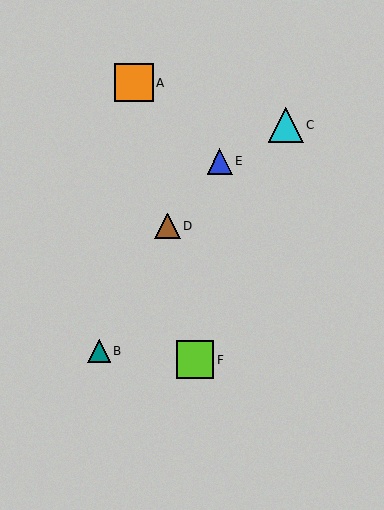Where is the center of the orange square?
The center of the orange square is at (134, 83).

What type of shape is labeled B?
Shape B is a teal triangle.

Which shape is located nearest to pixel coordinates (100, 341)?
The teal triangle (labeled B) at (99, 351) is nearest to that location.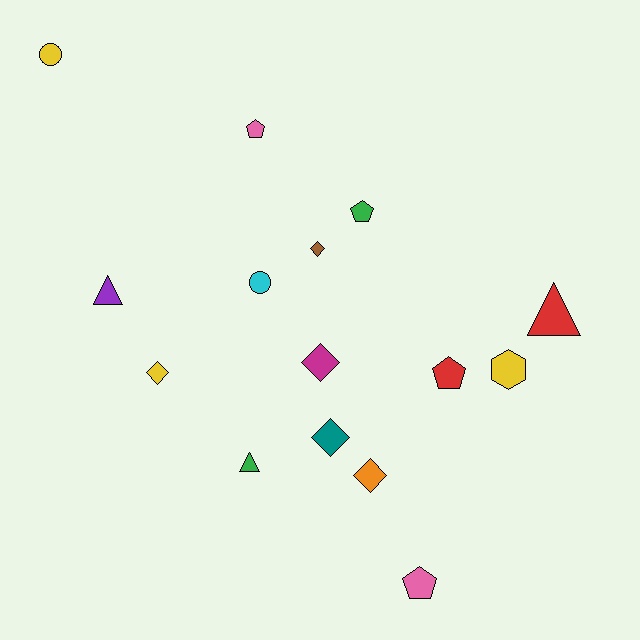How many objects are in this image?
There are 15 objects.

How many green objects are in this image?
There are 2 green objects.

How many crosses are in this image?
There are no crosses.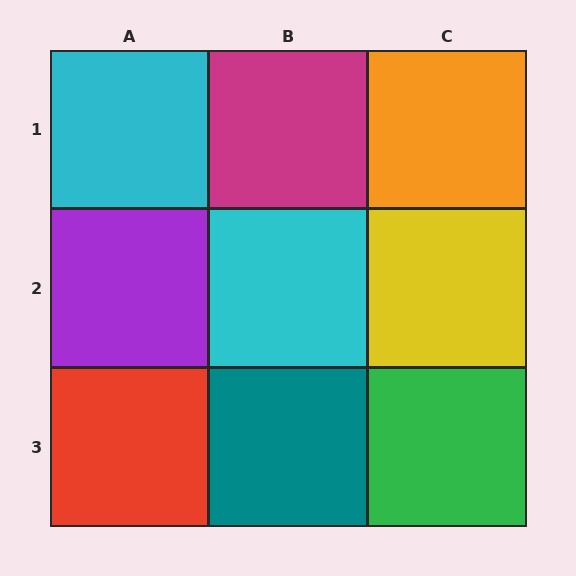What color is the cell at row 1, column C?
Orange.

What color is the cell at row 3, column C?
Green.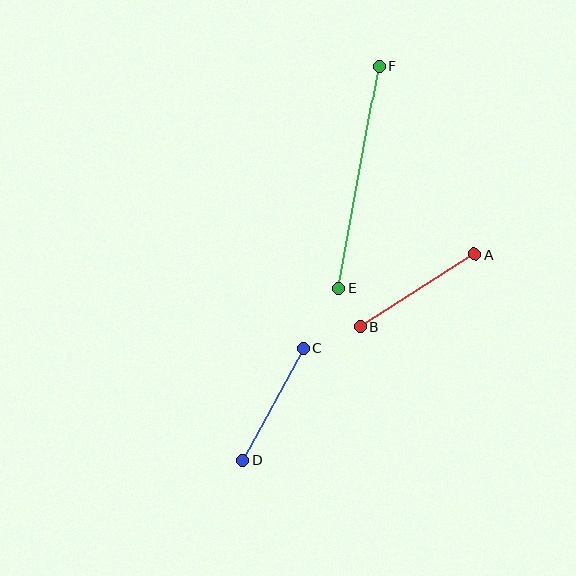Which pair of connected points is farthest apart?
Points E and F are farthest apart.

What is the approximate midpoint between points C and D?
The midpoint is at approximately (273, 404) pixels.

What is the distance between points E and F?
The distance is approximately 226 pixels.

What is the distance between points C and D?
The distance is approximately 127 pixels.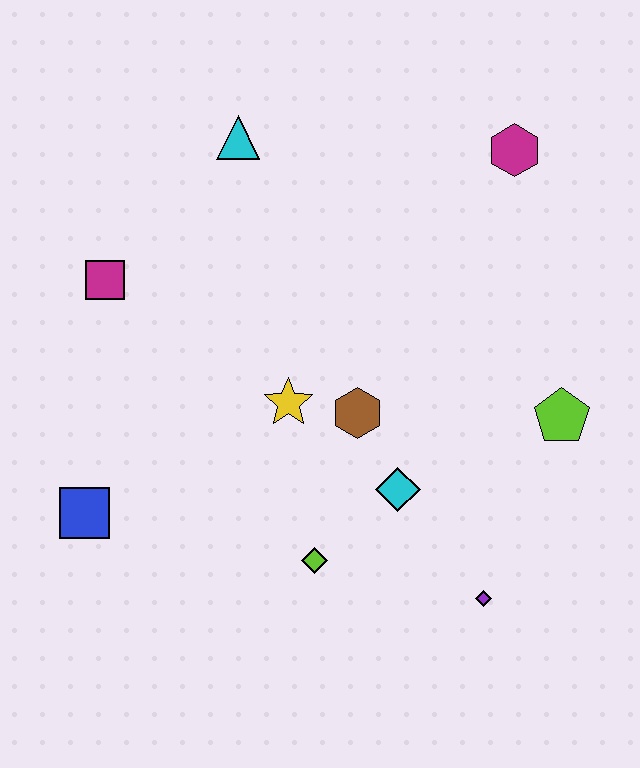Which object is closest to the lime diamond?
The cyan diamond is closest to the lime diamond.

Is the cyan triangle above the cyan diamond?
Yes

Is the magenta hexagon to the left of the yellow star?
No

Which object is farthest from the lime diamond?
The magenta hexagon is farthest from the lime diamond.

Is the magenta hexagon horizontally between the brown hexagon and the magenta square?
No